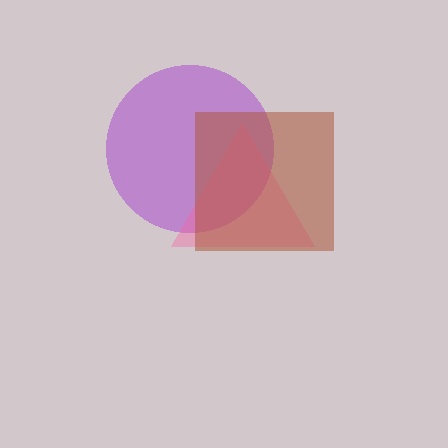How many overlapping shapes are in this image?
There are 3 overlapping shapes in the image.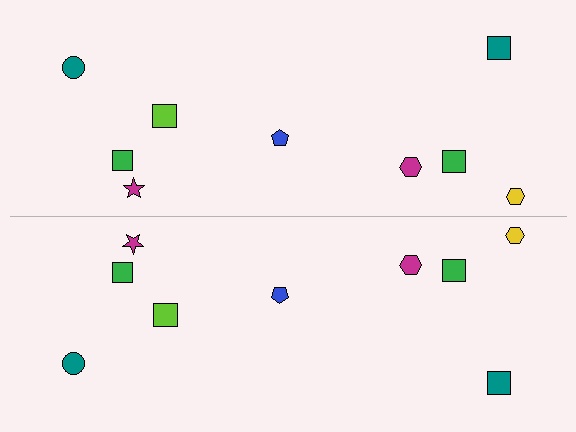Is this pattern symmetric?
Yes, this pattern has bilateral (reflection) symmetry.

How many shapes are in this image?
There are 18 shapes in this image.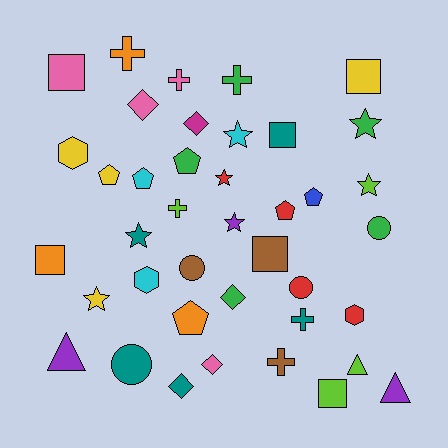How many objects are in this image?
There are 40 objects.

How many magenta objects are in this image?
There is 1 magenta object.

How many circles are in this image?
There are 4 circles.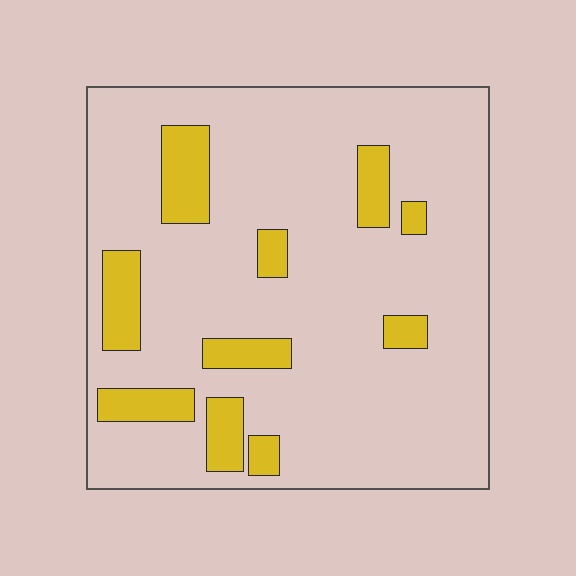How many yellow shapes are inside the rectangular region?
10.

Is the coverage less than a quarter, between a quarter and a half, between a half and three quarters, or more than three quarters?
Less than a quarter.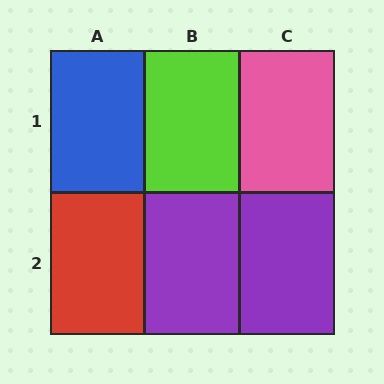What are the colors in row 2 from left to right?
Red, purple, purple.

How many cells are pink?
1 cell is pink.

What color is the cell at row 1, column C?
Pink.